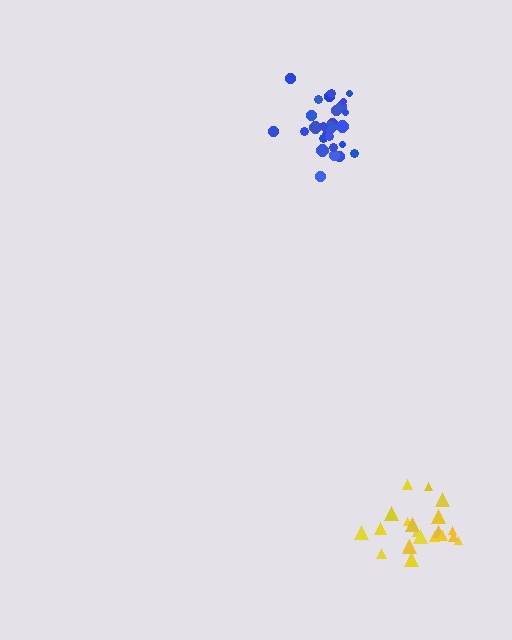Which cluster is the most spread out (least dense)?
Yellow.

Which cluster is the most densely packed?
Blue.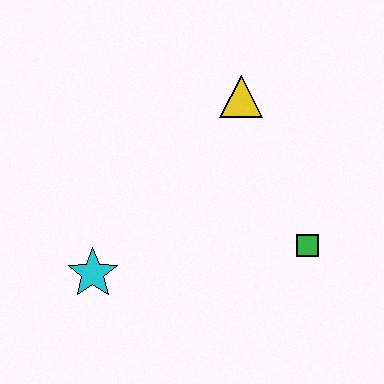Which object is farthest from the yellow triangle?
The cyan star is farthest from the yellow triangle.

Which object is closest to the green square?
The yellow triangle is closest to the green square.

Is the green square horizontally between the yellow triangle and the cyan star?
No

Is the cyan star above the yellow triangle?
No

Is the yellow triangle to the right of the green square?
No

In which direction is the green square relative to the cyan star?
The green square is to the right of the cyan star.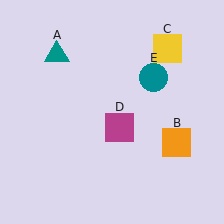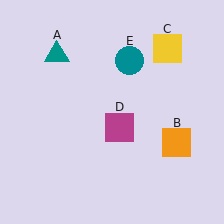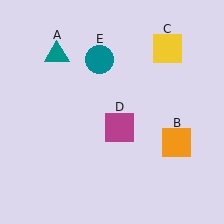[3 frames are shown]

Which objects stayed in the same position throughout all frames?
Teal triangle (object A) and orange square (object B) and yellow square (object C) and magenta square (object D) remained stationary.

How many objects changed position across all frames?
1 object changed position: teal circle (object E).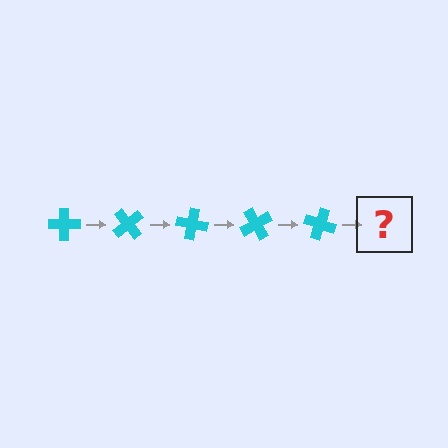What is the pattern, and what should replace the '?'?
The pattern is that the cross rotates 50 degrees each step. The '?' should be a cyan cross rotated 250 degrees.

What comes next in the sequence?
The next element should be a cyan cross rotated 250 degrees.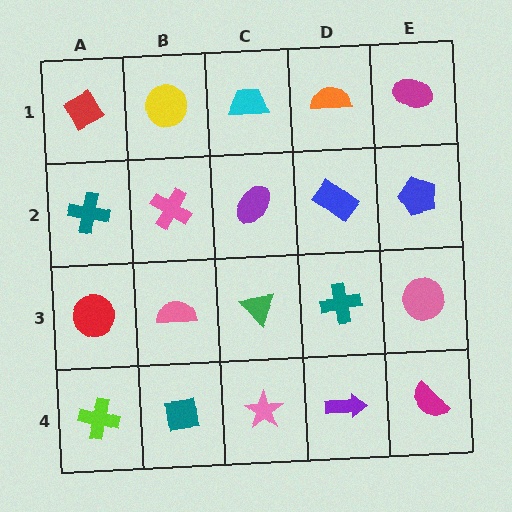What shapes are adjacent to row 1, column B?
A pink cross (row 2, column B), a red diamond (row 1, column A), a cyan trapezoid (row 1, column C).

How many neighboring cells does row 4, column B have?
3.